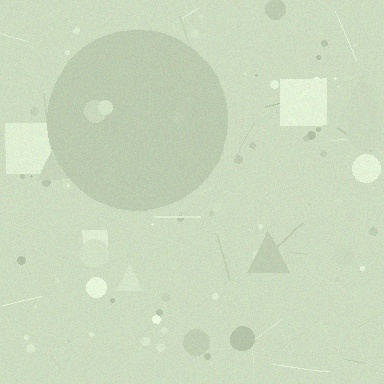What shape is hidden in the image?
A circle is hidden in the image.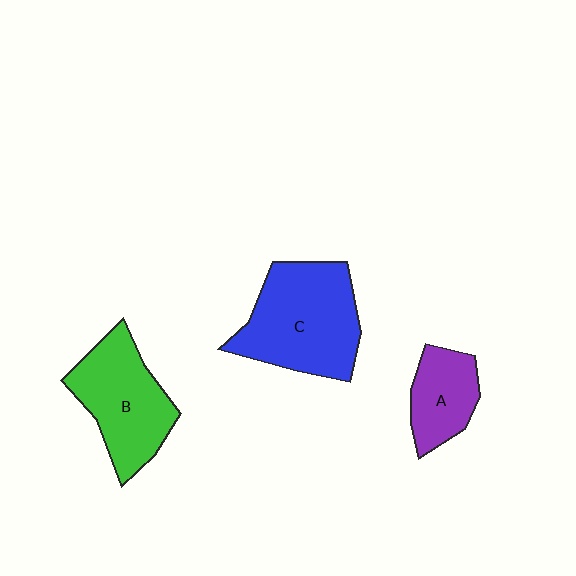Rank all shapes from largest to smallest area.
From largest to smallest: C (blue), B (green), A (purple).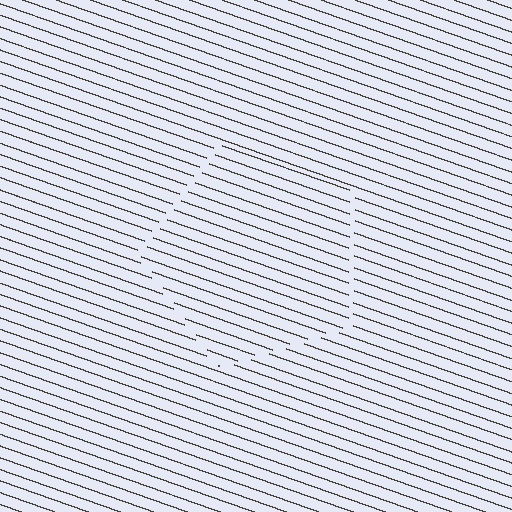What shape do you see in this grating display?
An illusory pentagon. The interior of the shape contains the same grating, shifted by half a period — the contour is defined by the phase discontinuity where line-ends from the inner and outer gratings abut.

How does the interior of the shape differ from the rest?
The interior of the shape contains the same grating, shifted by half a period — the contour is defined by the phase discontinuity where line-ends from the inner and outer gratings abut.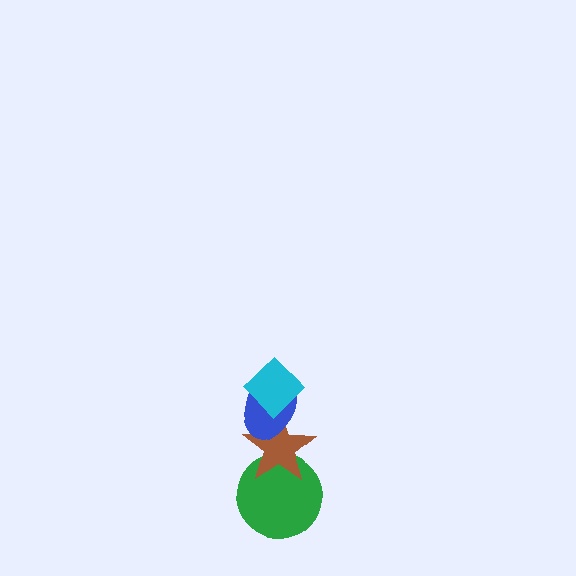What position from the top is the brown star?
The brown star is 3rd from the top.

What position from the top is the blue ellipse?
The blue ellipse is 2nd from the top.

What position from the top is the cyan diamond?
The cyan diamond is 1st from the top.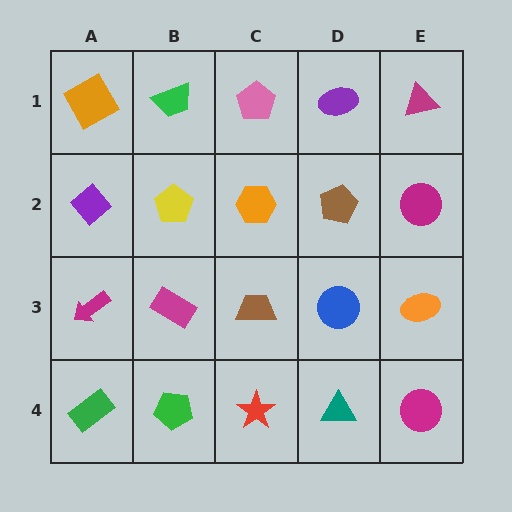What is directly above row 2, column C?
A pink pentagon.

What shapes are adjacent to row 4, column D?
A blue circle (row 3, column D), a red star (row 4, column C), a magenta circle (row 4, column E).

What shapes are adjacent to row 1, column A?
A purple diamond (row 2, column A), a green trapezoid (row 1, column B).